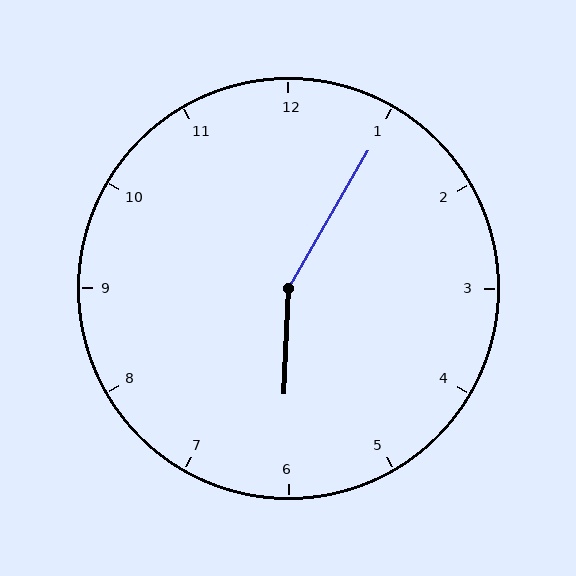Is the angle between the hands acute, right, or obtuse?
It is obtuse.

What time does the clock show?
6:05.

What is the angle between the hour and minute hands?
Approximately 152 degrees.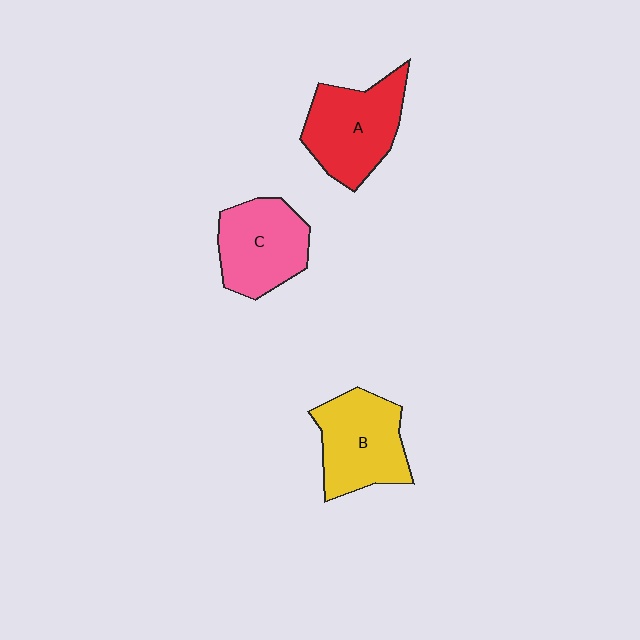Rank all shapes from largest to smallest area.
From largest to smallest: A (red), B (yellow), C (pink).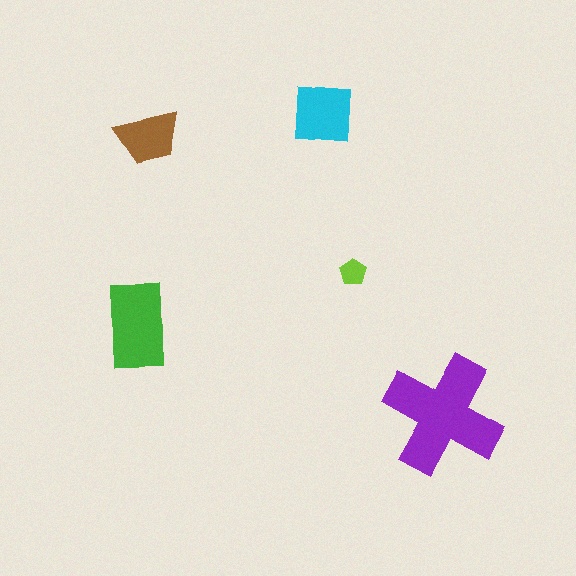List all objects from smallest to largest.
The lime pentagon, the brown trapezoid, the cyan square, the green rectangle, the purple cross.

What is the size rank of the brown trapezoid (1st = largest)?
4th.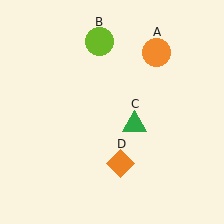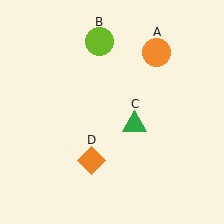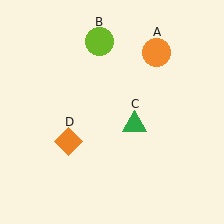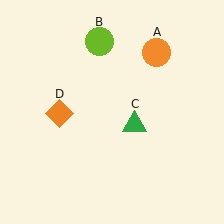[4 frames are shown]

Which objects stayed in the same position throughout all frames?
Orange circle (object A) and lime circle (object B) and green triangle (object C) remained stationary.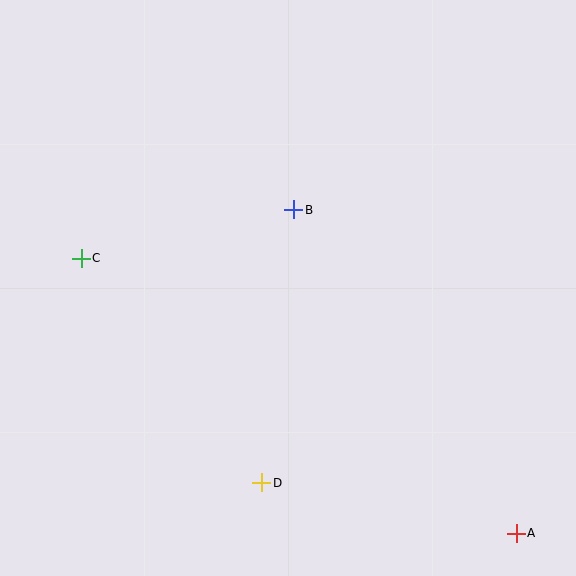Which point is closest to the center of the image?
Point B at (294, 210) is closest to the center.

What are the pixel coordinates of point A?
Point A is at (516, 533).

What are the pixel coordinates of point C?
Point C is at (81, 258).